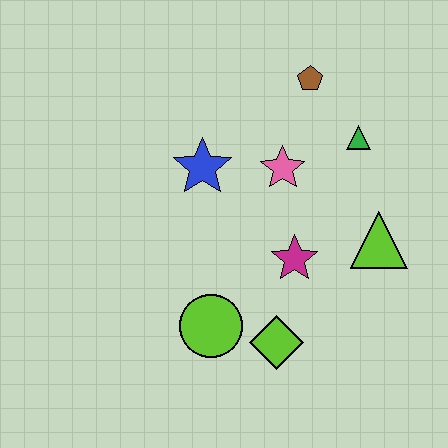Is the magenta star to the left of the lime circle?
No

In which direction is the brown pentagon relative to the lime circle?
The brown pentagon is above the lime circle.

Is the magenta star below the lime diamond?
No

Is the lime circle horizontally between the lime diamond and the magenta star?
No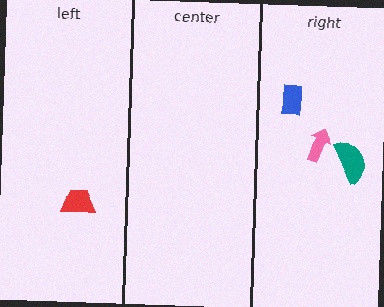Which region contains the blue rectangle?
The right region.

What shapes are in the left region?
The red trapezoid.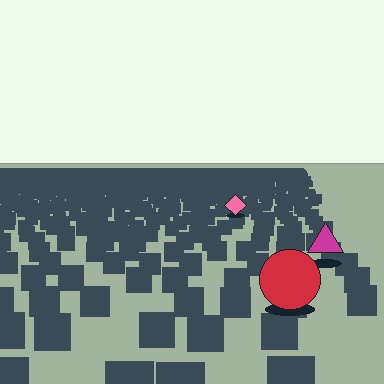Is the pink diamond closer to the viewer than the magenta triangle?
No. The magenta triangle is closer — you can tell from the texture gradient: the ground texture is coarser near it.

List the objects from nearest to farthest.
From nearest to farthest: the red circle, the magenta triangle, the pink diamond.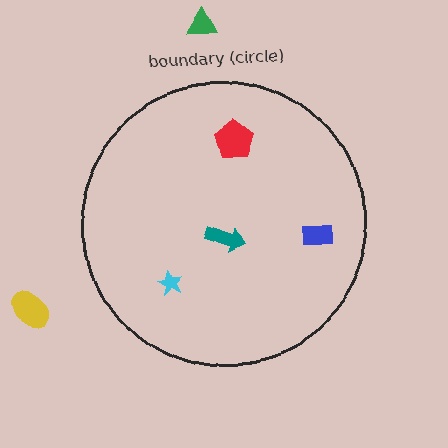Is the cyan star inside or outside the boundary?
Inside.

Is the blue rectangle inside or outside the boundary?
Inside.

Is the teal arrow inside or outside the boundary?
Inside.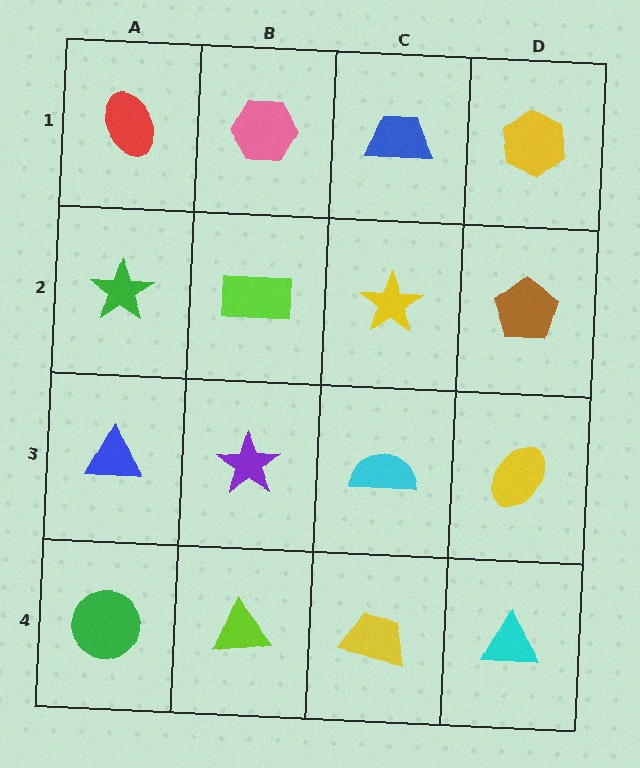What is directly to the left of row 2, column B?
A green star.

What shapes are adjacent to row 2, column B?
A pink hexagon (row 1, column B), a purple star (row 3, column B), a green star (row 2, column A), a yellow star (row 2, column C).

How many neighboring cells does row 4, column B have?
3.